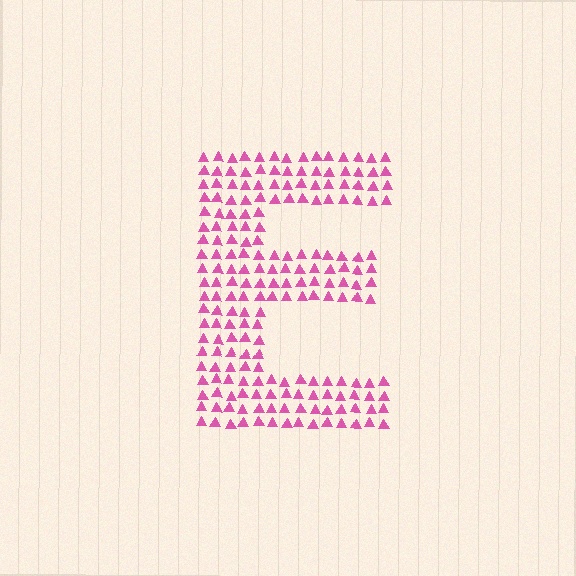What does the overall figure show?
The overall figure shows the letter E.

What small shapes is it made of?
It is made of small triangles.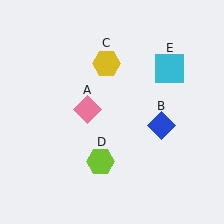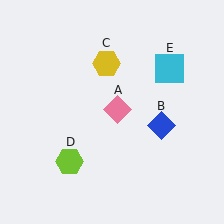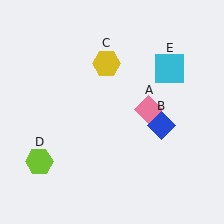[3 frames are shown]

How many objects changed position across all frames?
2 objects changed position: pink diamond (object A), lime hexagon (object D).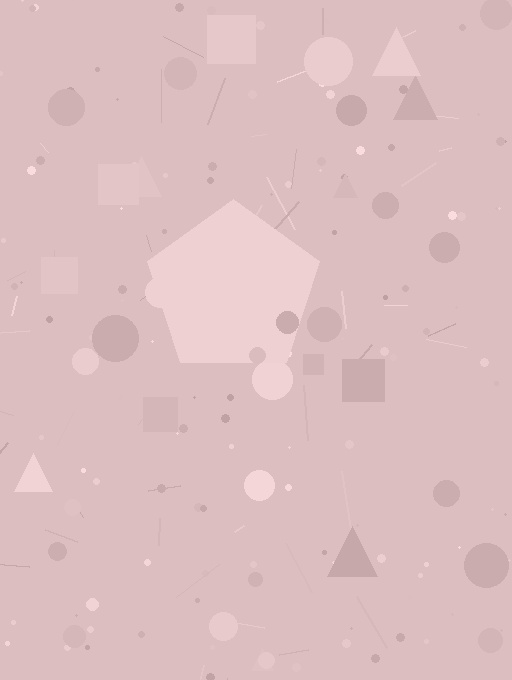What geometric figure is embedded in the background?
A pentagon is embedded in the background.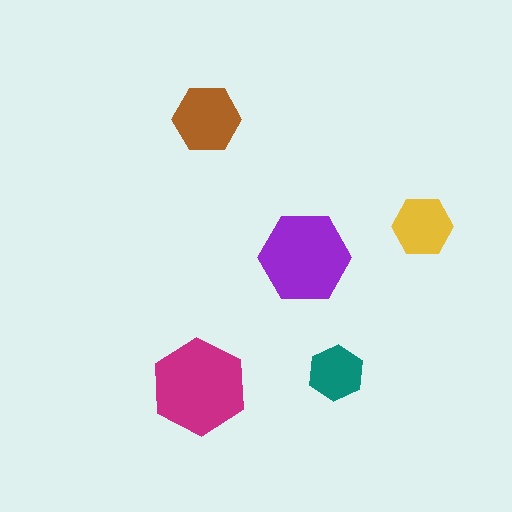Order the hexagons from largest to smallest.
the magenta one, the purple one, the brown one, the yellow one, the teal one.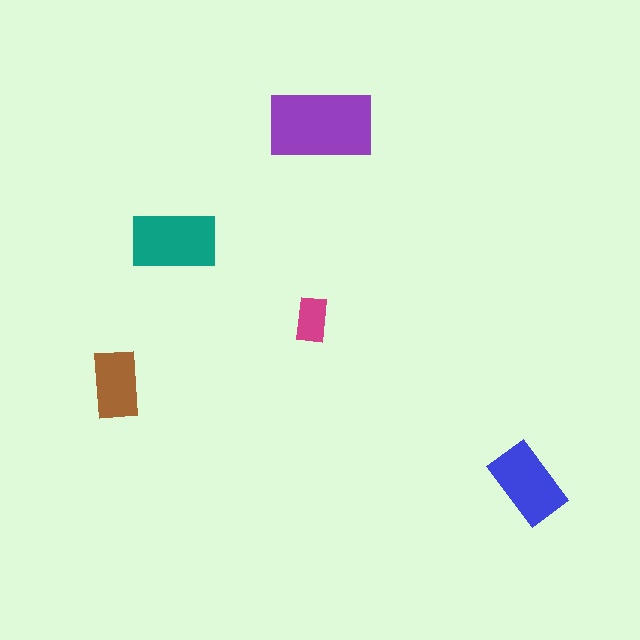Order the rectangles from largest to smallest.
the purple one, the teal one, the blue one, the brown one, the magenta one.